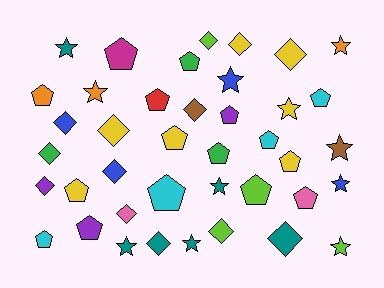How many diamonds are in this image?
There are 13 diamonds.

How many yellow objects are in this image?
There are 7 yellow objects.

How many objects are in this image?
There are 40 objects.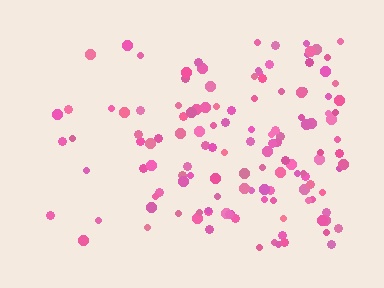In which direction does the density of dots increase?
From left to right, with the right side densest.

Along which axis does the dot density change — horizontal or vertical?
Horizontal.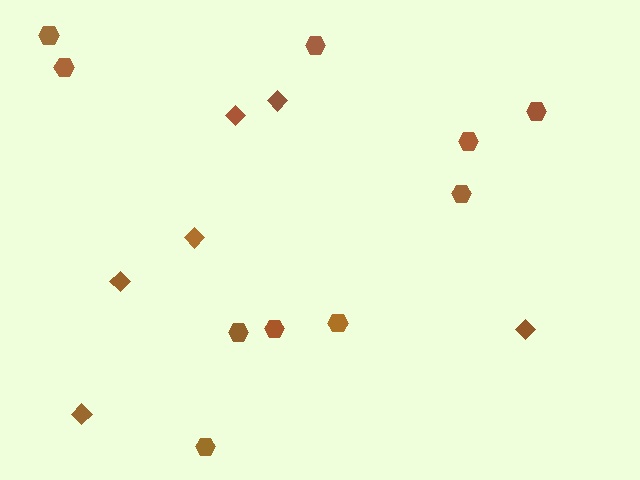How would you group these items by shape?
There are 2 groups: one group of hexagons (10) and one group of diamonds (6).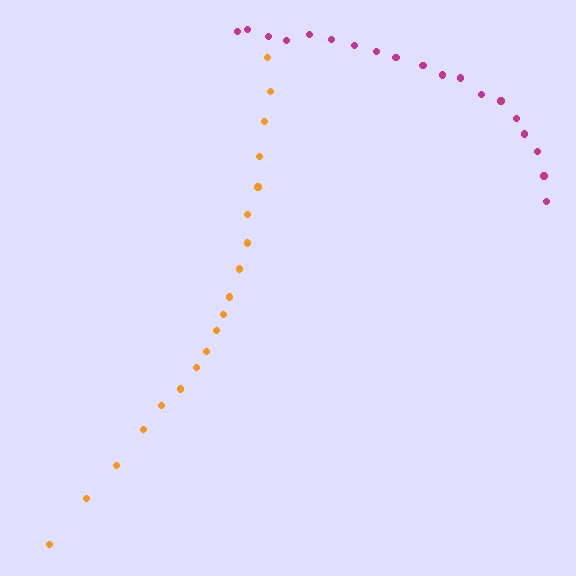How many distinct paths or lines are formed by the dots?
There are 2 distinct paths.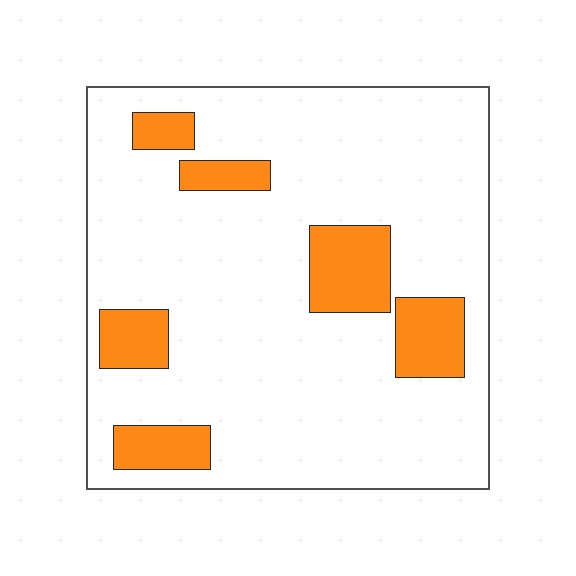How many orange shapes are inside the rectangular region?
6.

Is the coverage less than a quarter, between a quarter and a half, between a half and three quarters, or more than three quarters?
Less than a quarter.